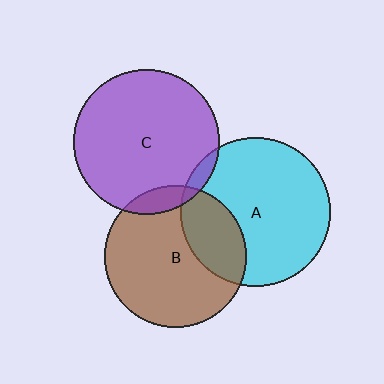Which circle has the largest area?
Circle A (cyan).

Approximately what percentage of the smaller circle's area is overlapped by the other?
Approximately 5%.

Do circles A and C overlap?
Yes.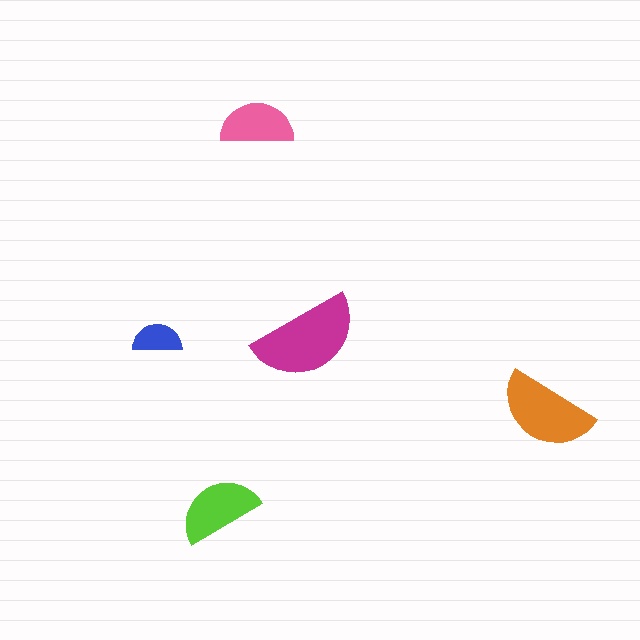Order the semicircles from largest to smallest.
the magenta one, the orange one, the lime one, the pink one, the blue one.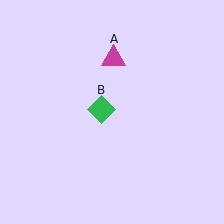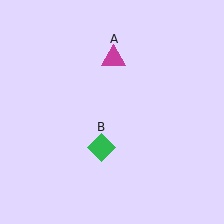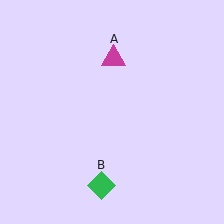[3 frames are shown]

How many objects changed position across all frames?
1 object changed position: green diamond (object B).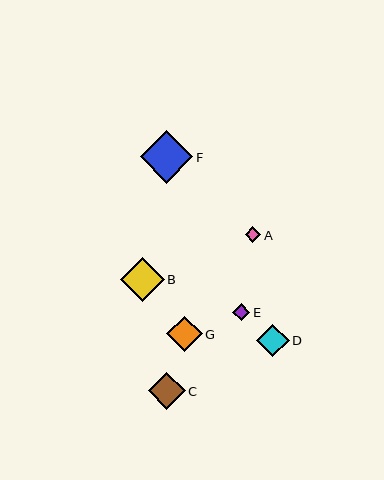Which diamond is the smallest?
Diamond A is the smallest with a size of approximately 16 pixels.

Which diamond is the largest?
Diamond F is the largest with a size of approximately 53 pixels.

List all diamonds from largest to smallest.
From largest to smallest: F, B, C, G, D, E, A.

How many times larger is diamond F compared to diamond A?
Diamond F is approximately 3.4 times the size of diamond A.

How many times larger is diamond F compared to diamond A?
Diamond F is approximately 3.4 times the size of diamond A.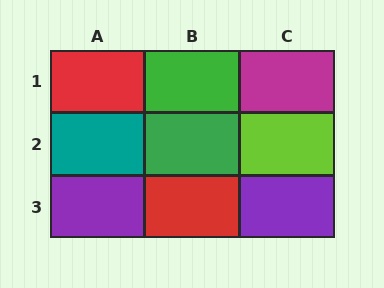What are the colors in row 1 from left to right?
Red, green, magenta.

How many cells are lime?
1 cell is lime.